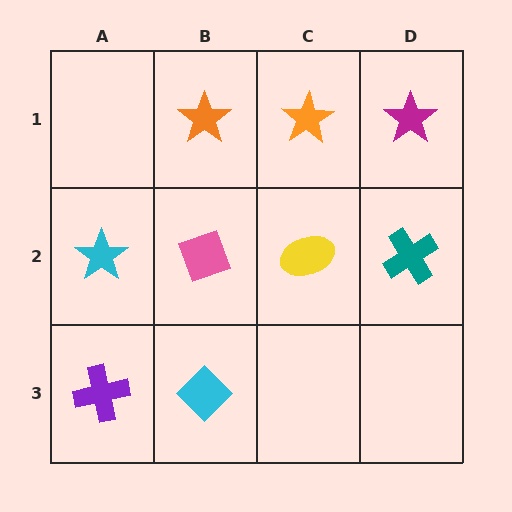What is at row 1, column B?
An orange star.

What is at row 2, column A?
A cyan star.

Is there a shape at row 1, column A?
No, that cell is empty.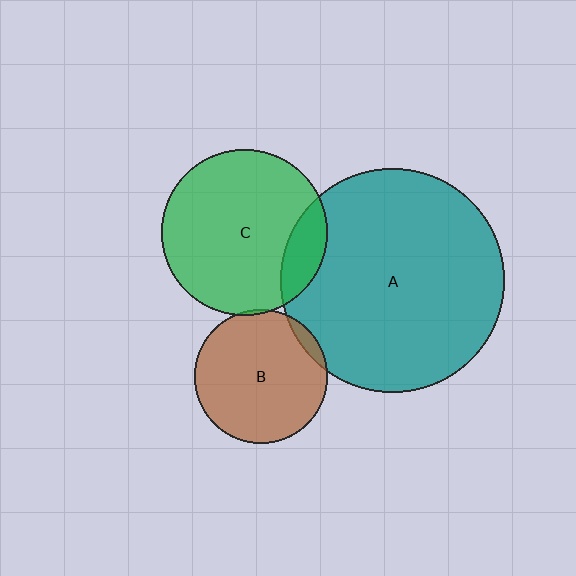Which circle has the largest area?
Circle A (teal).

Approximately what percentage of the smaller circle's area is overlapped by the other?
Approximately 5%.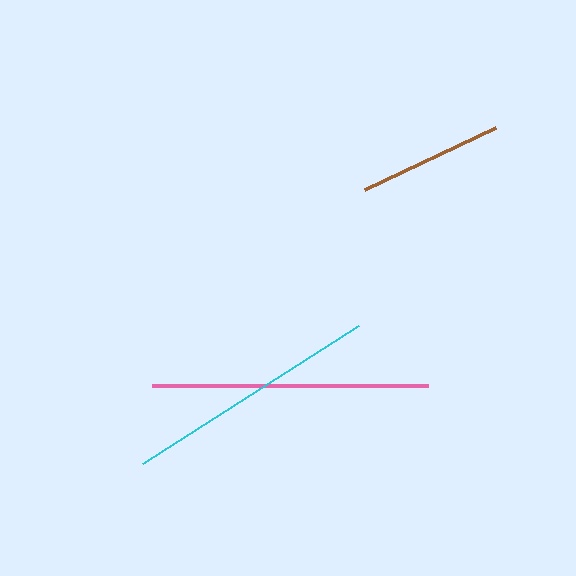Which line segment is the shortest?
The brown line is the shortest at approximately 144 pixels.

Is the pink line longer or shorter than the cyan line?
The pink line is longer than the cyan line.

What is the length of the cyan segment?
The cyan segment is approximately 256 pixels long.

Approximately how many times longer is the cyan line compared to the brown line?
The cyan line is approximately 1.8 times the length of the brown line.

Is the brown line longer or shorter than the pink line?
The pink line is longer than the brown line.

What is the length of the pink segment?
The pink segment is approximately 276 pixels long.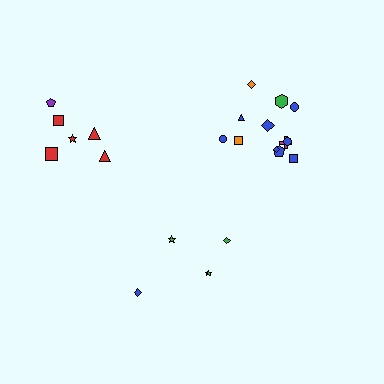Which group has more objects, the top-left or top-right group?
The top-right group.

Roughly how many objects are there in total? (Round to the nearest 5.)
Roughly 20 objects in total.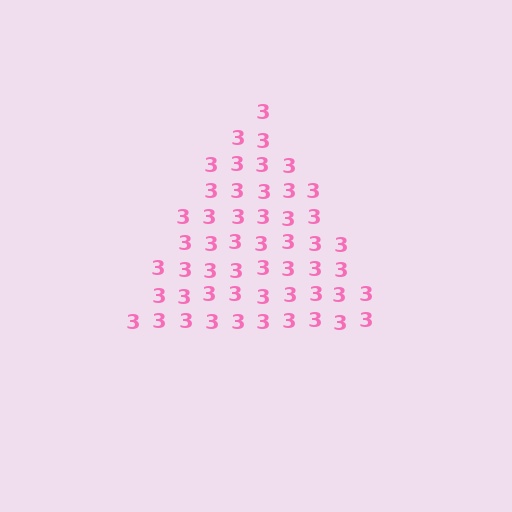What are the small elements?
The small elements are digit 3's.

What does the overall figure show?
The overall figure shows a triangle.